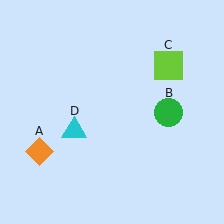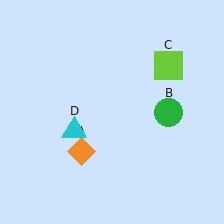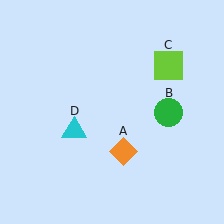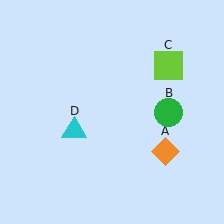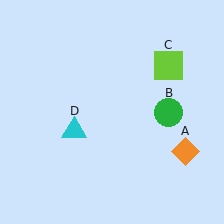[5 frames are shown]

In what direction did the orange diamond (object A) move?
The orange diamond (object A) moved right.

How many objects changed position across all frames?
1 object changed position: orange diamond (object A).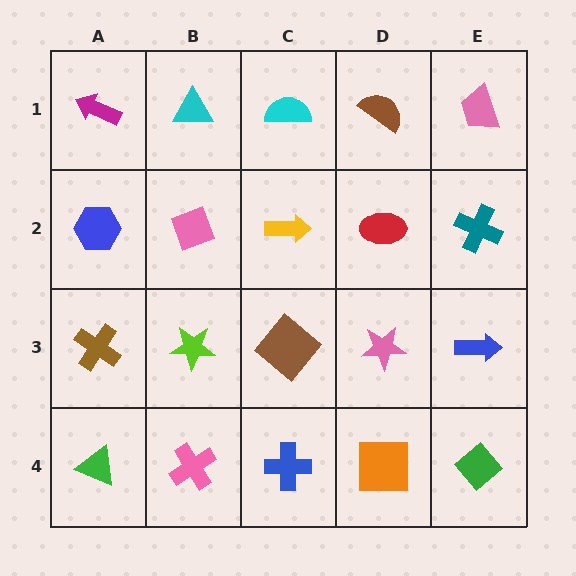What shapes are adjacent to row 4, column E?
A blue arrow (row 3, column E), an orange square (row 4, column D).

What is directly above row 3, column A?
A blue hexagon.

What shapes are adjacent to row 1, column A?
A blue hexagon (row 2, column A), a cyan triangle (row 1, column B).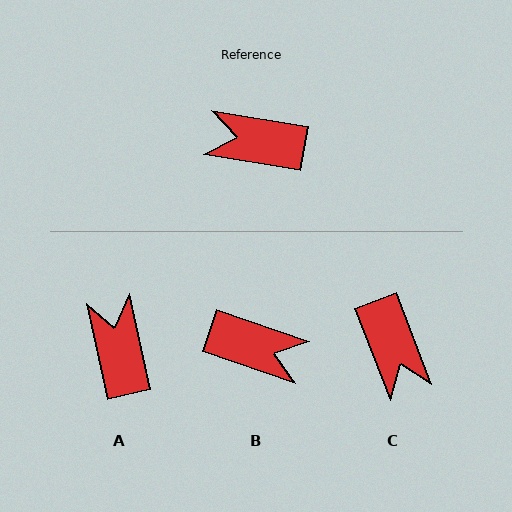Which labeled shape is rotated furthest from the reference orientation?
B, about 170 degrees away.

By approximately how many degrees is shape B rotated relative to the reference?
Approximately 170 degrees counter-clockwise.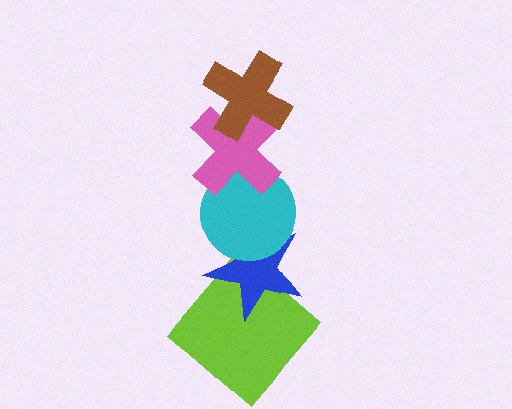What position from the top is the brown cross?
The brown cross is 1st from the top.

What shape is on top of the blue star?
The cyan circle is on top of the blue star.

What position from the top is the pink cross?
The pink cross is 2nd from the top.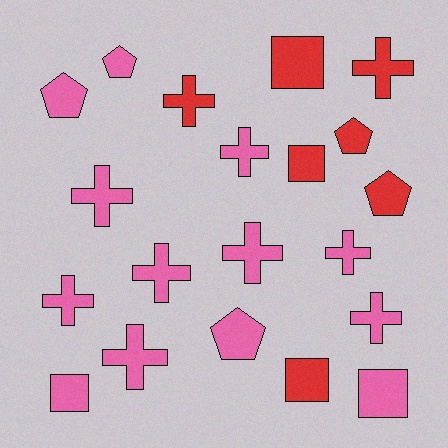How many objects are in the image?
There are 20 objects.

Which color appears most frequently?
Pink, with 13 objects.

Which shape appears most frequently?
Cross, with 10 objects.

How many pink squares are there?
There are 2 pink squares.